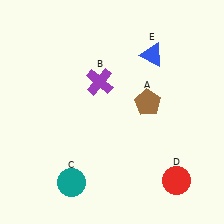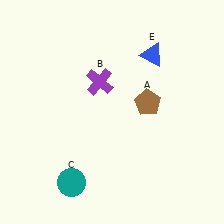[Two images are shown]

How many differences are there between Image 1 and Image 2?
There is 1 difference between the two images.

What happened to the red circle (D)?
The red circle (D) was removed in Image 2. It was in the bottom-right area of Image 1.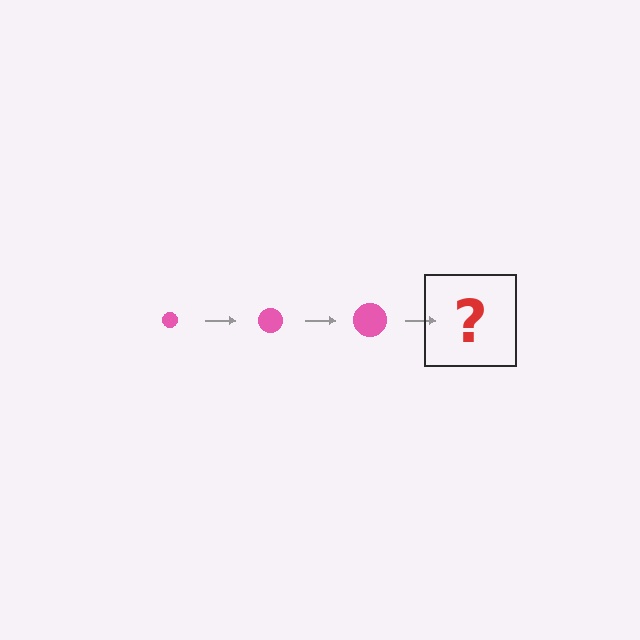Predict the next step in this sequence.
The next step is a pink circle, larger than the previous one.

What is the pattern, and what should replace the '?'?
The pattern is that the circle gets progressively larger each step. The '?' should be a pink circle, larger than the previous one.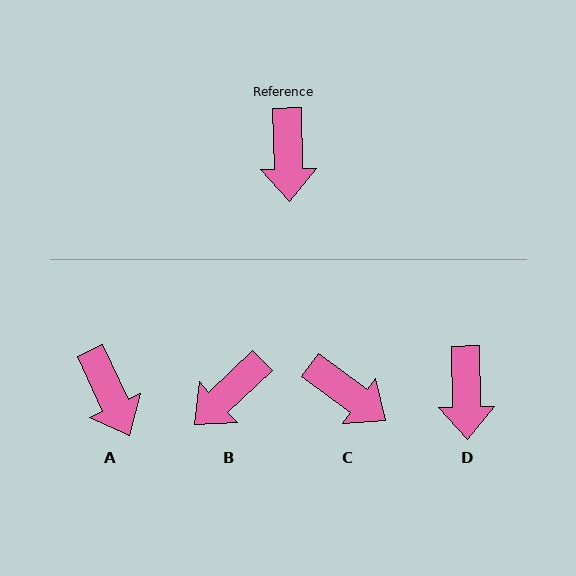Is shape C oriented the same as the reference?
No, it is off by about 52 degrees.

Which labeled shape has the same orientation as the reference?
D.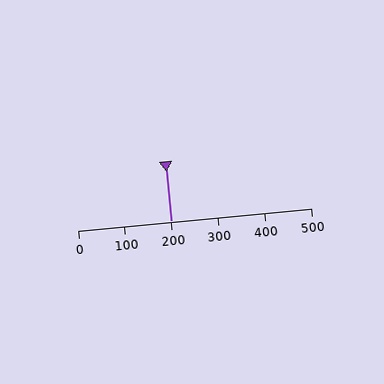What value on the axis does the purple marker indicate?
The marker indicates approximately 200.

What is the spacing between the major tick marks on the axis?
The major ticks are spaced 100 apart.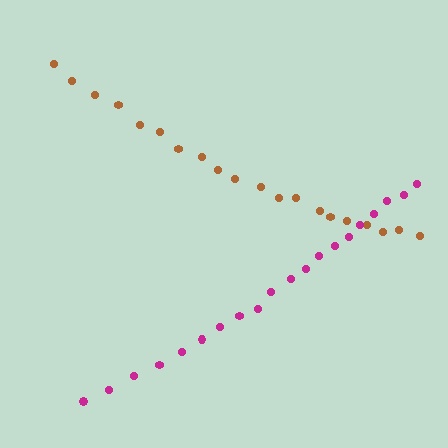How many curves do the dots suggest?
There are 2 distinct paths.